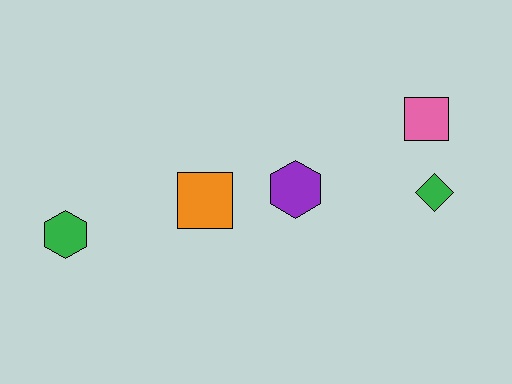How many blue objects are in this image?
There are no blue objects.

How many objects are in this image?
There are 5 objects.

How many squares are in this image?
There are 2 squares.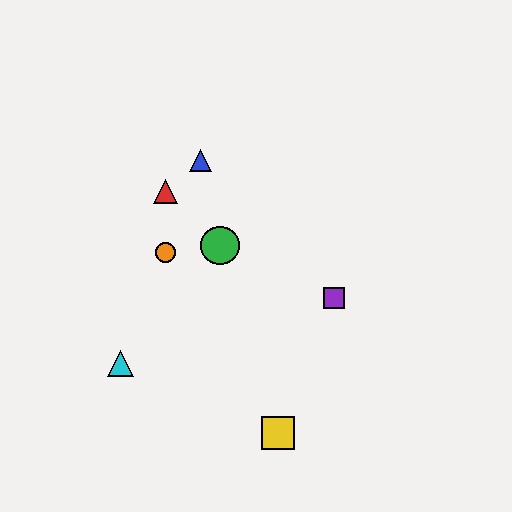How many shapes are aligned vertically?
2 shapes (the red triangle, the orange circle) are aligned vertically.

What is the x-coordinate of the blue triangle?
The blue triangle is at x≈201.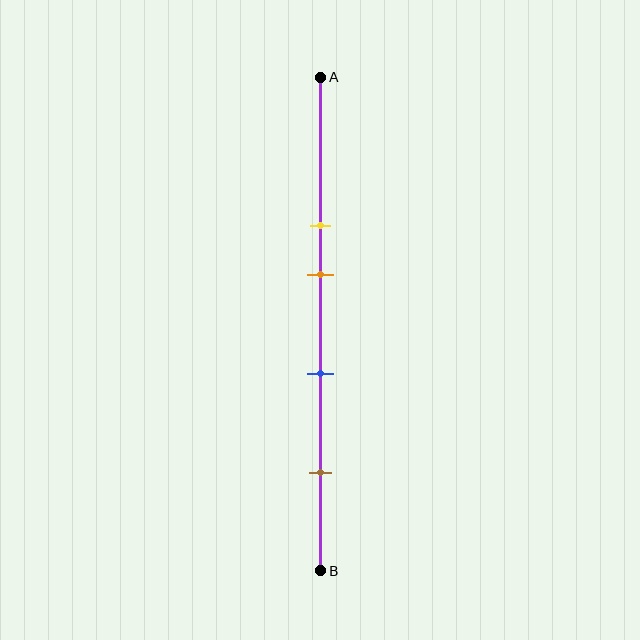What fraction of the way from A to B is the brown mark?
The brown mark is approximately 80% (0.8) of the way from A to B.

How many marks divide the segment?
There are 4 marks dividing the segment.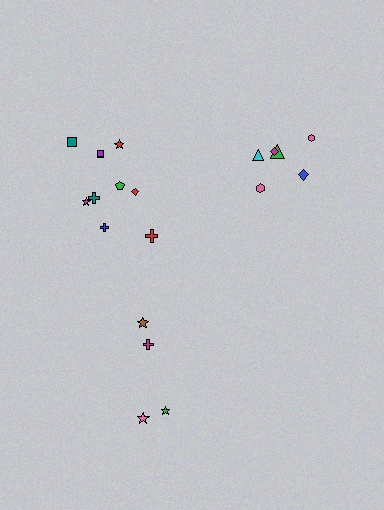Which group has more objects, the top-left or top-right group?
The top-left group.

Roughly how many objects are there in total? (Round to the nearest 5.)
Roughly 20 objects in total.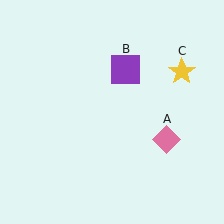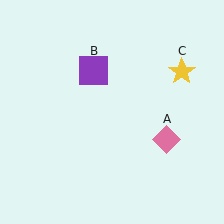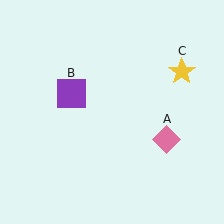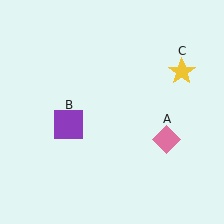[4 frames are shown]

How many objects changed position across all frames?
1 object changed position: purple square (object B).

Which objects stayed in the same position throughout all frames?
Pink diamond (object A) and yellow star (object C) remained stationary.